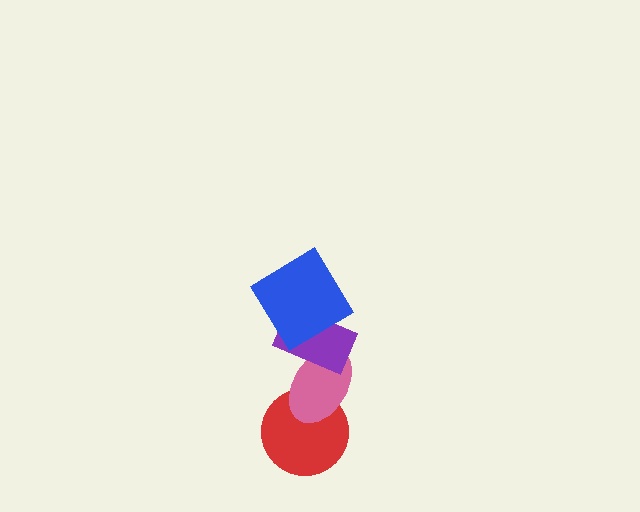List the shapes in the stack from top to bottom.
From top to bottom: the blue diamond, the purple rectangle, the pink ellipse, the red circle.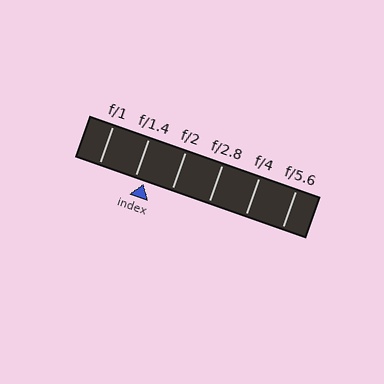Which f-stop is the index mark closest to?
The index mark is closest to f/1.4.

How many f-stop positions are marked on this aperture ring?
There are 6 f-stop positions marked.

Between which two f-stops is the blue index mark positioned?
The index mark is between f/1.4 and f/2.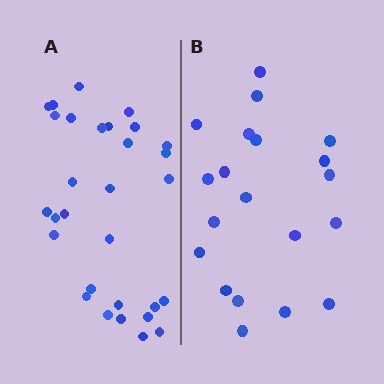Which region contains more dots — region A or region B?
Region A (the left region) has more dots.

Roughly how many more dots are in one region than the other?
Region A has roughly 10 or so more dots than region B.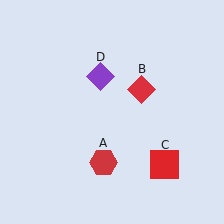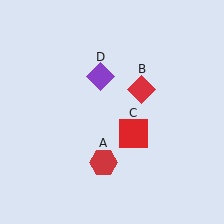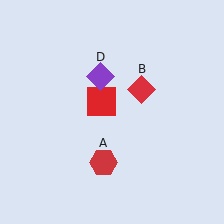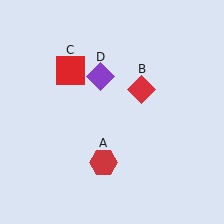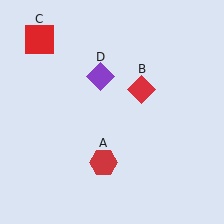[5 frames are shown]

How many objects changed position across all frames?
1 object changed position: red square (object C).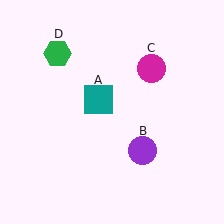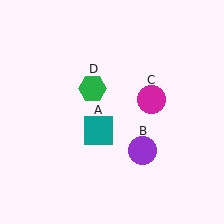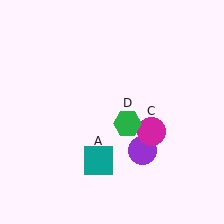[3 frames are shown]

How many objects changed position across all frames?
3 objects changed position: teal square (object A), magenta circle (object C), green hexagon (object D).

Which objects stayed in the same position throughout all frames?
Purple circle (object B) remained stationary.